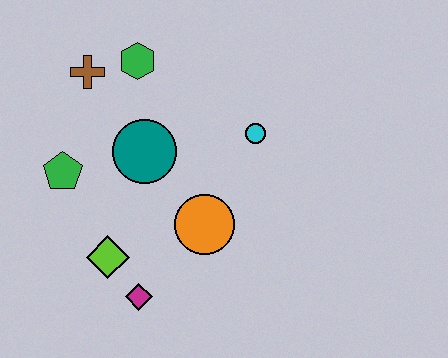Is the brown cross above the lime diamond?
Yes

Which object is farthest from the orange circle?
The brown cross is farthest from the orange circle.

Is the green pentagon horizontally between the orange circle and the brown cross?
No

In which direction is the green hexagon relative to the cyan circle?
The green hexagon is to the left of the cyan circle.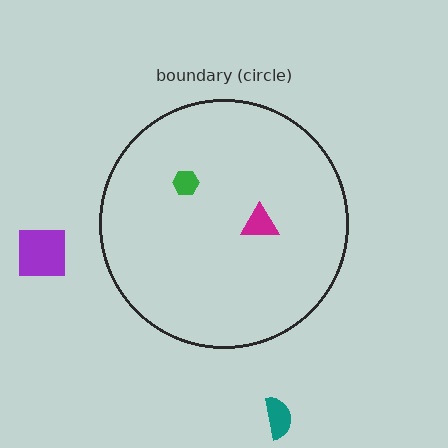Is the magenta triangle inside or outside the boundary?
Inside.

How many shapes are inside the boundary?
2 inside, 2 outside.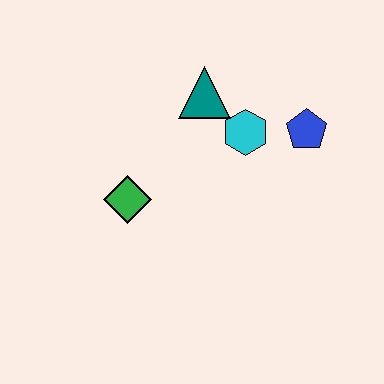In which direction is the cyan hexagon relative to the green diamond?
The cyan hexagon is to the right of the green diamond.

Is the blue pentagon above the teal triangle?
No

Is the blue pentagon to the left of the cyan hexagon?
No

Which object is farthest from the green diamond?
The blue pentagon is farthest from the green diamond.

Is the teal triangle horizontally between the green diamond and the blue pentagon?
Yes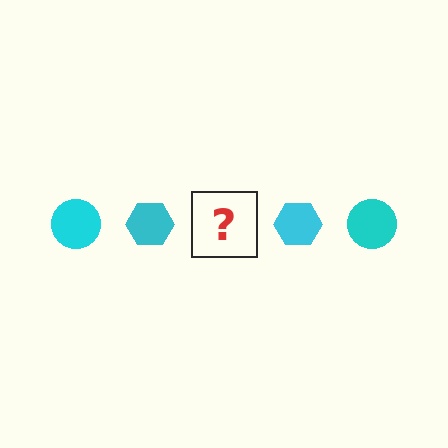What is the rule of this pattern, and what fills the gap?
The rule is that the pattern cycles through circle, hexagon shapes in cyan. The gap should be filled with a cyan circle.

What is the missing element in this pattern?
The missing element is a cyan circle.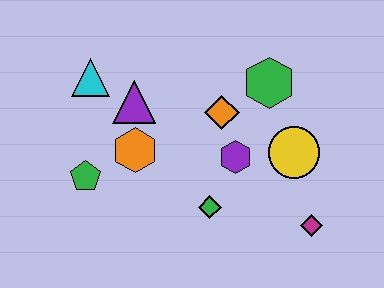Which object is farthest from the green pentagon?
The magenta diamond is farthest from the green pentagon.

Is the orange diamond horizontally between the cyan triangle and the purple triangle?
No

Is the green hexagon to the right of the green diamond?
Yes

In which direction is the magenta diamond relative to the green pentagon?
The magenta diamond is to the right of the green pentagon.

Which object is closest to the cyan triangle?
The purple triangle is closest to the cyan triangle.